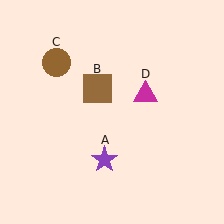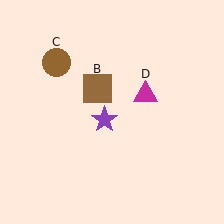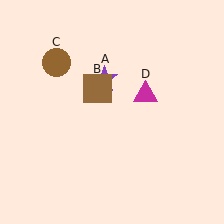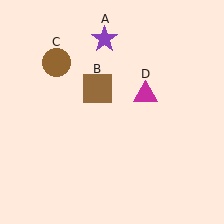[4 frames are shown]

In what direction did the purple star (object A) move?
The purple star (object A) moved up.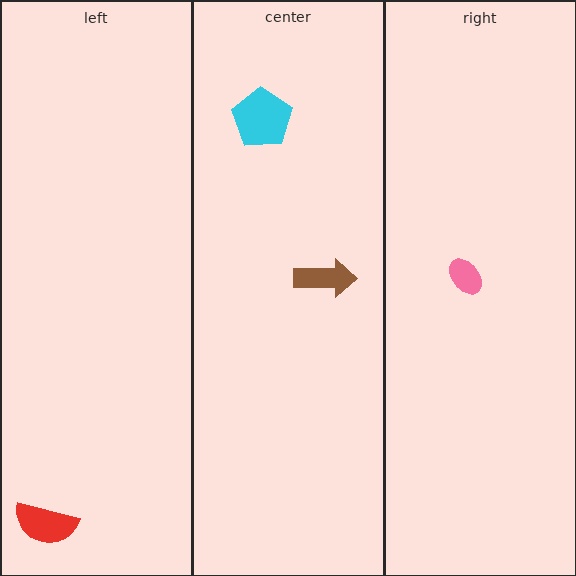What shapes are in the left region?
The red semicircle.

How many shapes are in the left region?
1.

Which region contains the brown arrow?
The center region.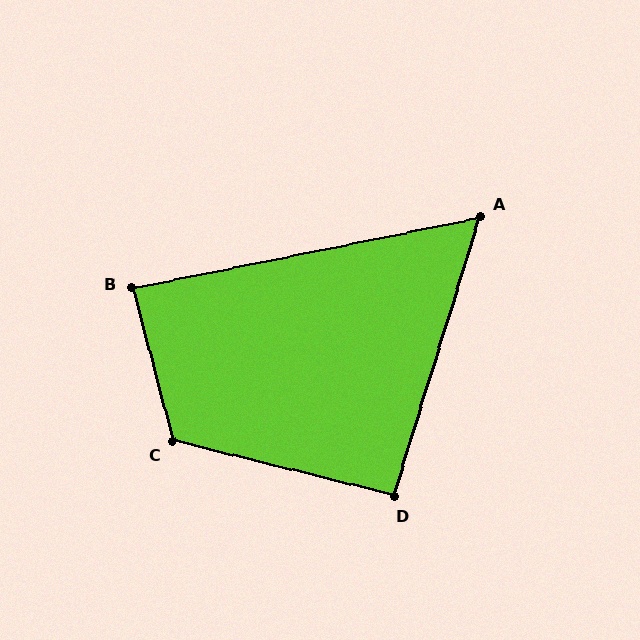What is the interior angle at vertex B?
Approximately 87 degrees (approximately right).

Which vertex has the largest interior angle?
C, at approximately 119 degrees.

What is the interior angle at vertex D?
Approximately 93 degrees (approximately right).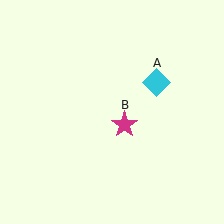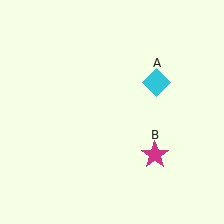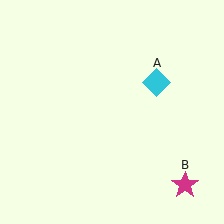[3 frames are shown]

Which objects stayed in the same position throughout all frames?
Cyan diamond (object A) remained stationary.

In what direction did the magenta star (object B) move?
The magenta star (object B) moved down and to the right.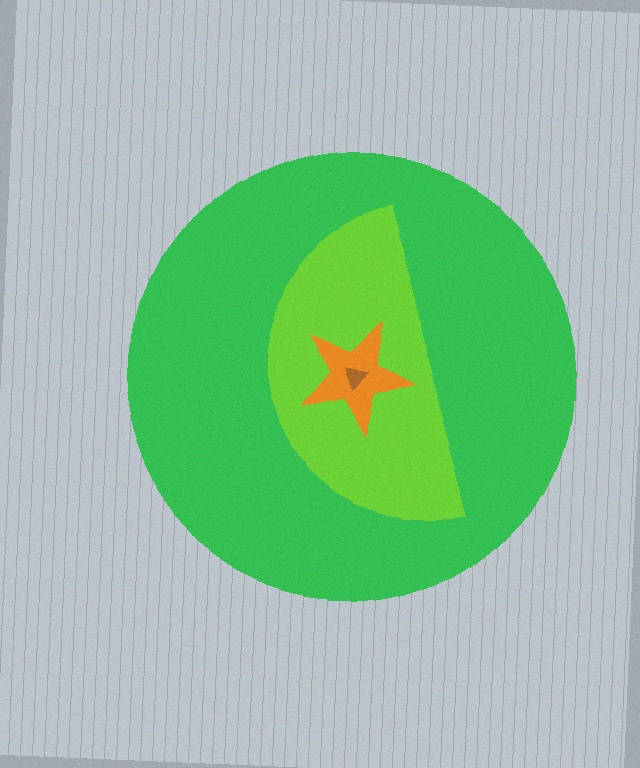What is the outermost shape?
The green circle.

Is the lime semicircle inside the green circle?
Yes.